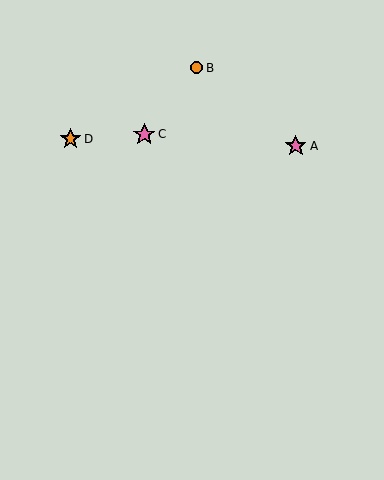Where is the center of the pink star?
The center of the pink star is at (296, 146).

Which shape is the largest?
The pink star (labeled C) is the largest.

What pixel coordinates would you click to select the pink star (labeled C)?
Click at (144, 134) to select the pink star C.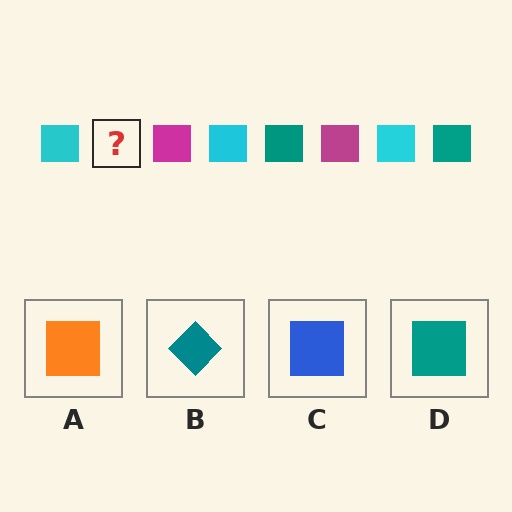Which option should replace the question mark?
Option D.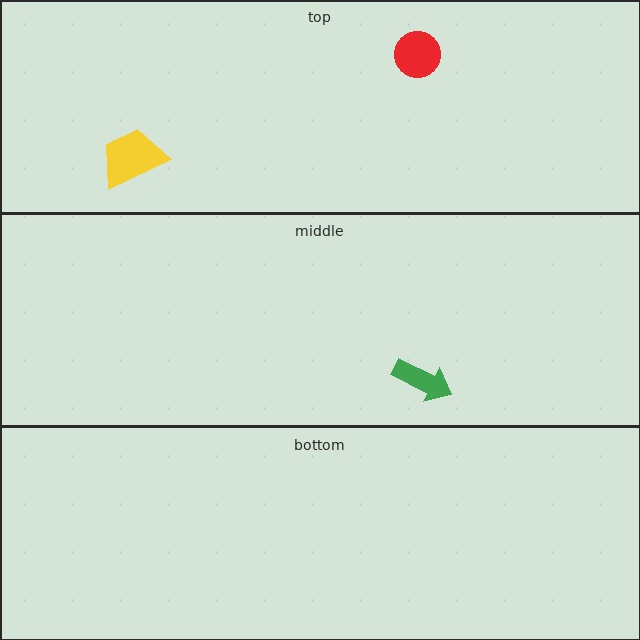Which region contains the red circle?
The top region.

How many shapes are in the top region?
2.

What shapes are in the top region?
The yellow trapezoid, the red circle.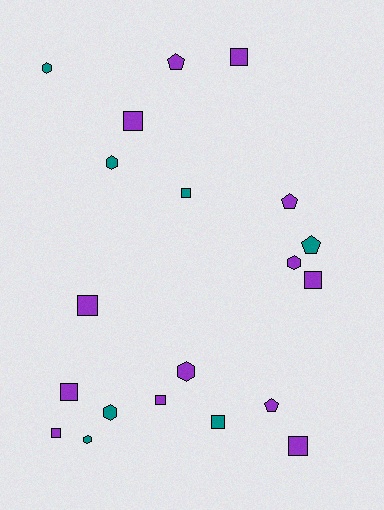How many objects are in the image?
There are 20 objects.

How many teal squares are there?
There are 2 teal squares.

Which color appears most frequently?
Purple, with 13 objects.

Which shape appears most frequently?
Square, with 10 objects.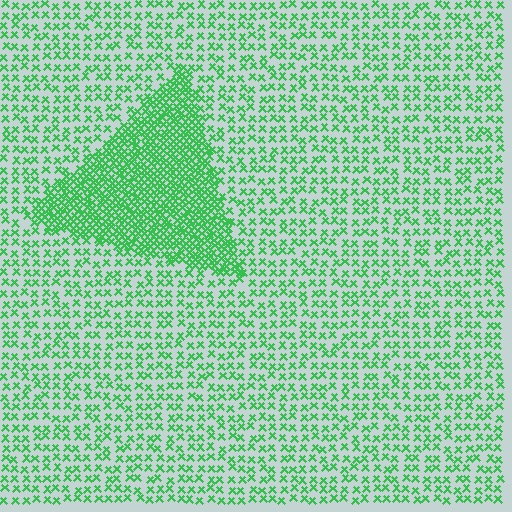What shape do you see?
I see a triangle.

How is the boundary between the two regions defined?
The boundary is defined by a change in element density (approximately 2.6x ratio). All elements are the same color, size, and shape.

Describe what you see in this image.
The image contains small green elements arranged at two different densities. A triangle-shaped region is visible where the elements are more densely packed than the surrounding area.